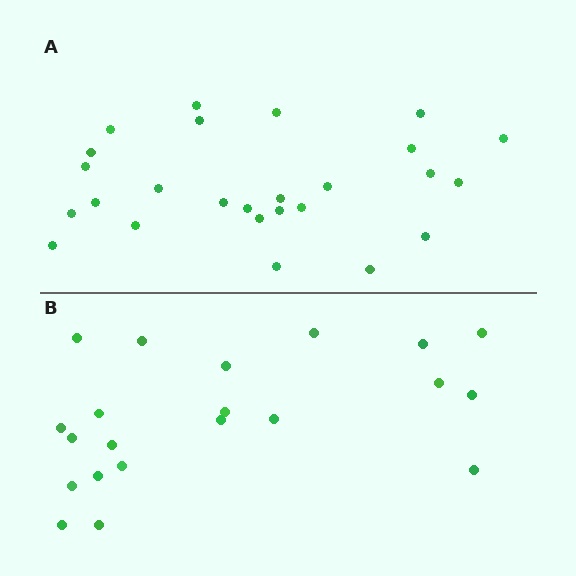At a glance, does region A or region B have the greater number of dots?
Region A (the top region) has more dots.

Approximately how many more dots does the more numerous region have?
Region A has about 5 more dots than region B.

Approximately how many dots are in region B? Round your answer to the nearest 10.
About 20 dots. (The exact count is 21, which rounds to 20.)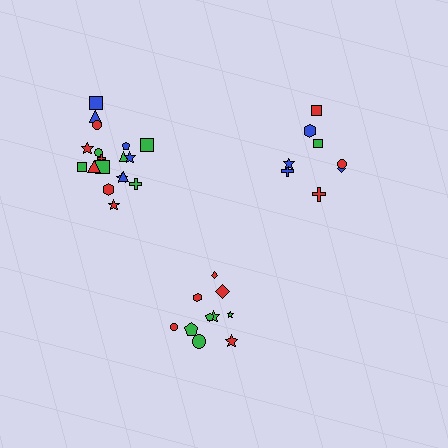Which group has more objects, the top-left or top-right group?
The top-left group.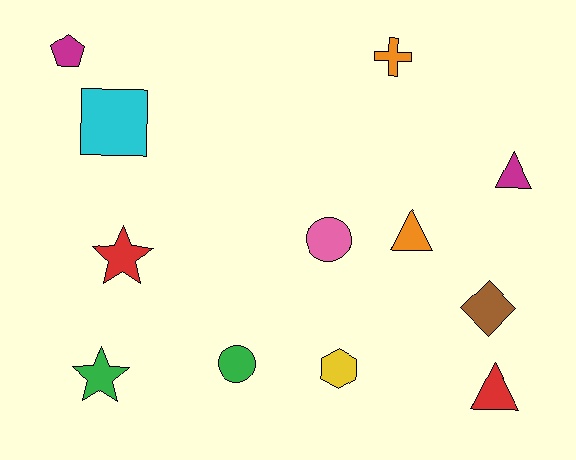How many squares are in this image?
There is 1 square.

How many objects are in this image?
There are 12 objects.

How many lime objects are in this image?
There are no lime objects.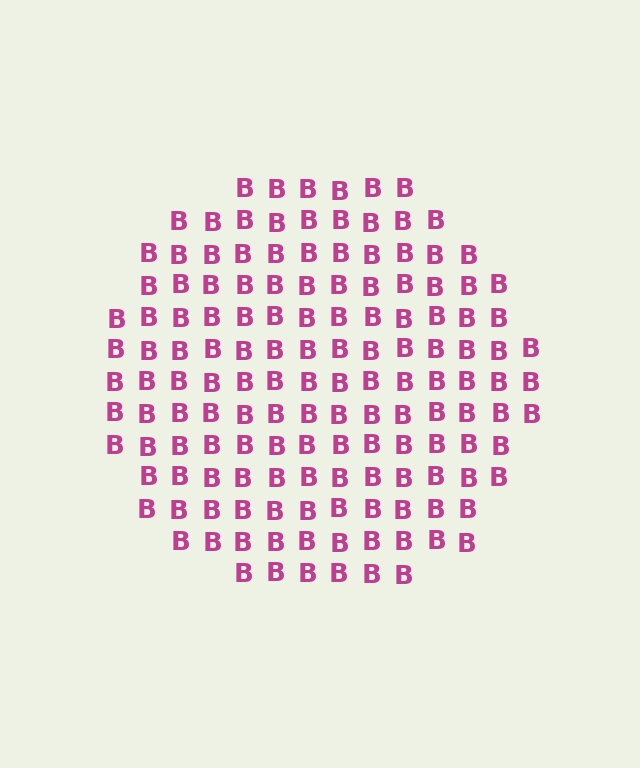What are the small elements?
The small elements are letter B's.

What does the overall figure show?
The overall figure shows a circle.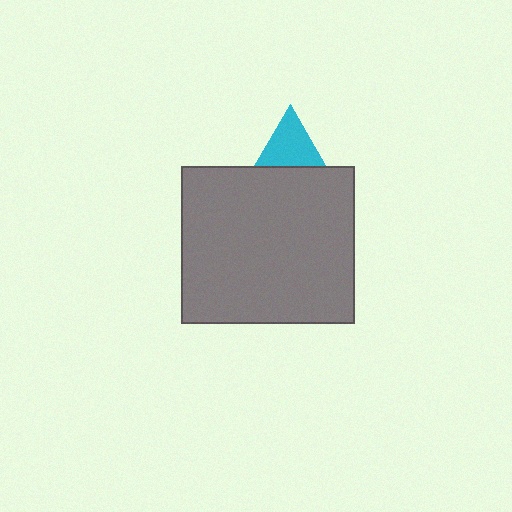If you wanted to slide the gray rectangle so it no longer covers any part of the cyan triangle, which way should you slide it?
Slide it down — that is the most direct way to separate the two shapes.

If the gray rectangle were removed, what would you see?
You would see the complete cyan triangle.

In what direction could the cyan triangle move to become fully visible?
The cyan triangle could move up. That would shift it out from behind the gray rectangle entirely.